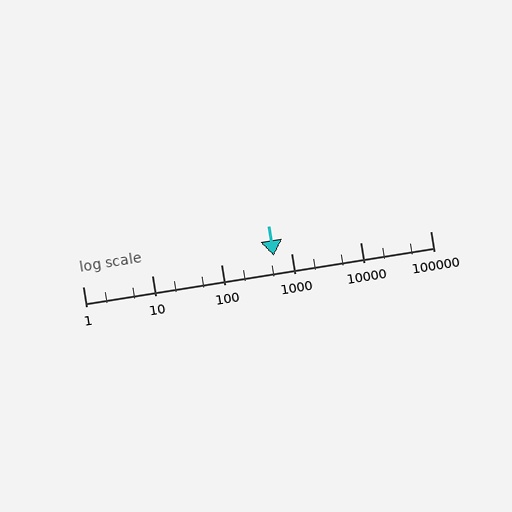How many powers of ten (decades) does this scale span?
The scale spans 5 decades, from 1 to 100000.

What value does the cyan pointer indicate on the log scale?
The pointer indicates approximately 560.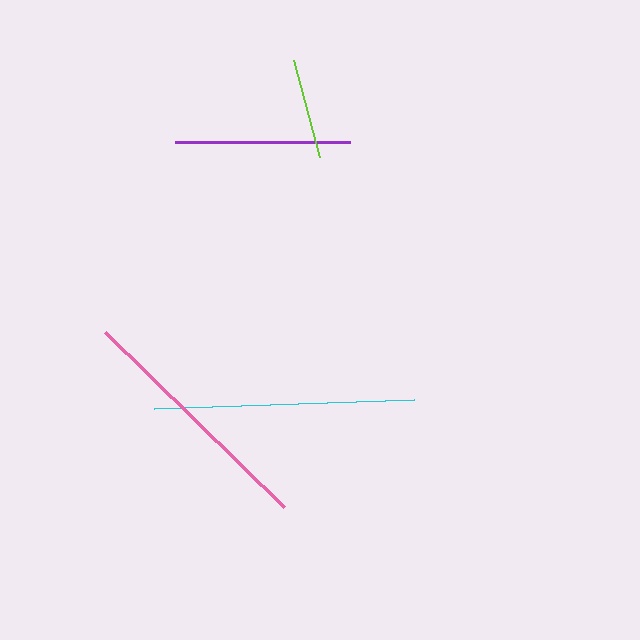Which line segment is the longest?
The cyan line is the longest at approximately 261 pixels.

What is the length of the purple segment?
The purple segment is approximately 175 pixels long.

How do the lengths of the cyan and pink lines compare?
The cyan and pink lines are approximately the same length.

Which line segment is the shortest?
The lime line is the shortest at approximately 101 pixels.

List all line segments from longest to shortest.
From longest to shortest: cyan, pink, purple, lime.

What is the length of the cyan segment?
The cyan segment is approximately 261 pixels long.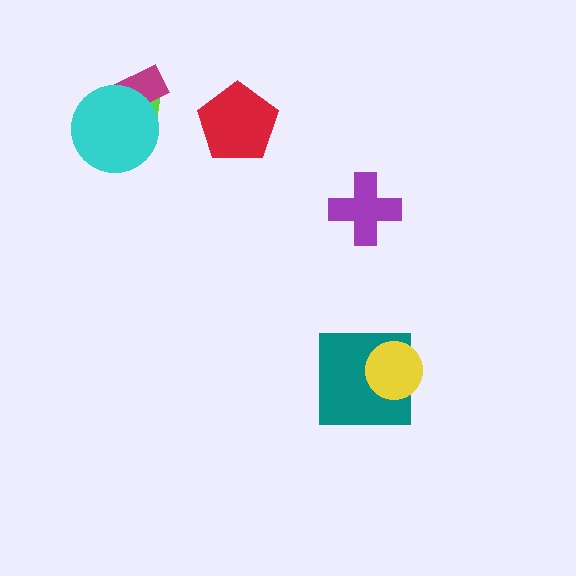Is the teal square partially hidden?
Yes, it is partially covered by another shape.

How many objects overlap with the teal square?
1 object overlaps with the teal square.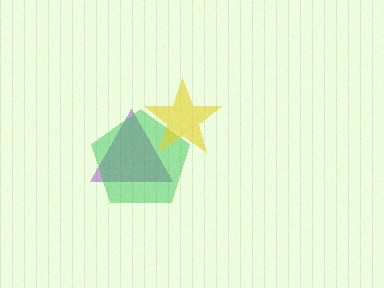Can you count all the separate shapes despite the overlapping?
Yes, there are 3 separate shapes.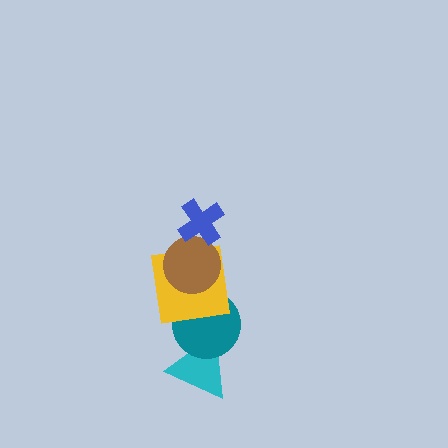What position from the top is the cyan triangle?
The cyan triangle is 5th from the top.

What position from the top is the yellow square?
The yellow square is 3rd from the top.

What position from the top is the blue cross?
The blue cross is 1st from the top.